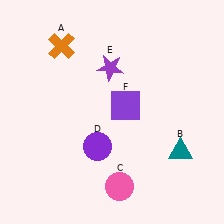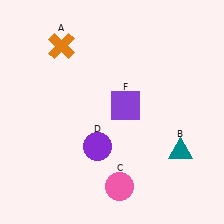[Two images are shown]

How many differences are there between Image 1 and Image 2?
There is 1 difference between the two images.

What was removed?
The purple star (E) was removed in Image 2.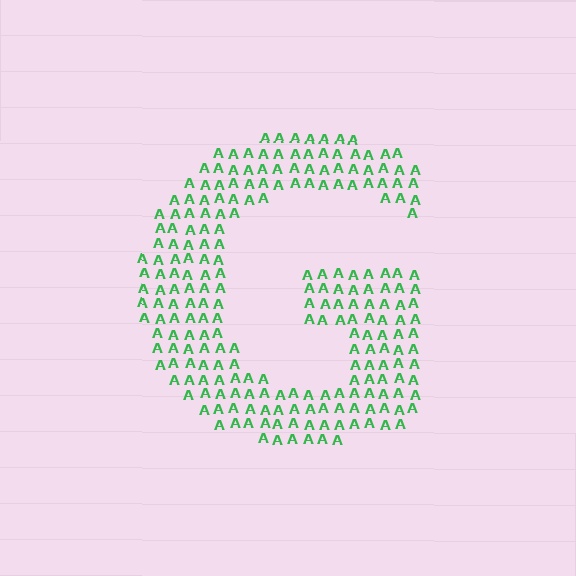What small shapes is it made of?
It is made of small letter A's.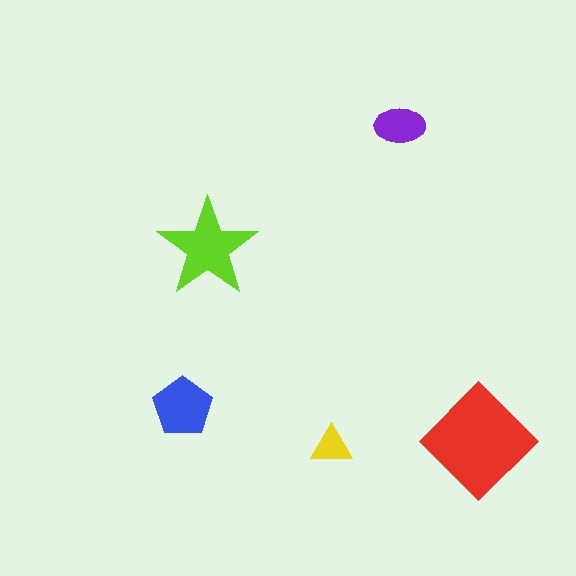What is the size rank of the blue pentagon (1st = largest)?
3rd.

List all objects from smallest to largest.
The yellow triangle, the purple ellipse, the blue pentagon, the lime star, the red diamond.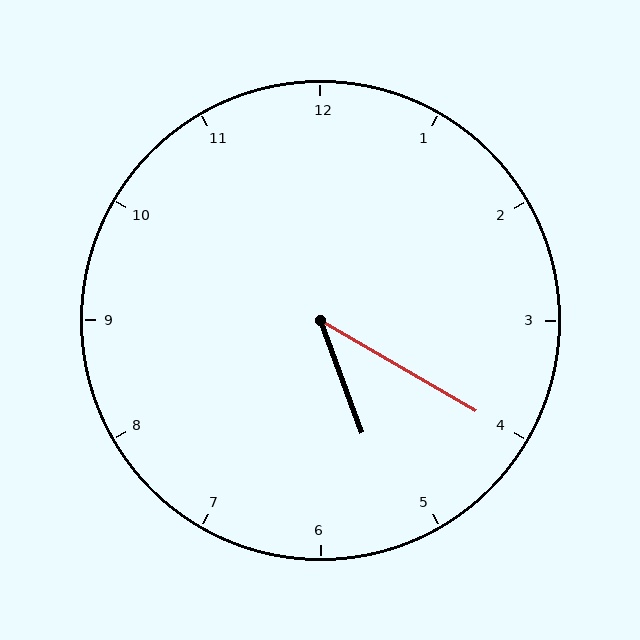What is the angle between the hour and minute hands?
Approximately 40 degrees.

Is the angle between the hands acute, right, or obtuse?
It is acute.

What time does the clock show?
5:20.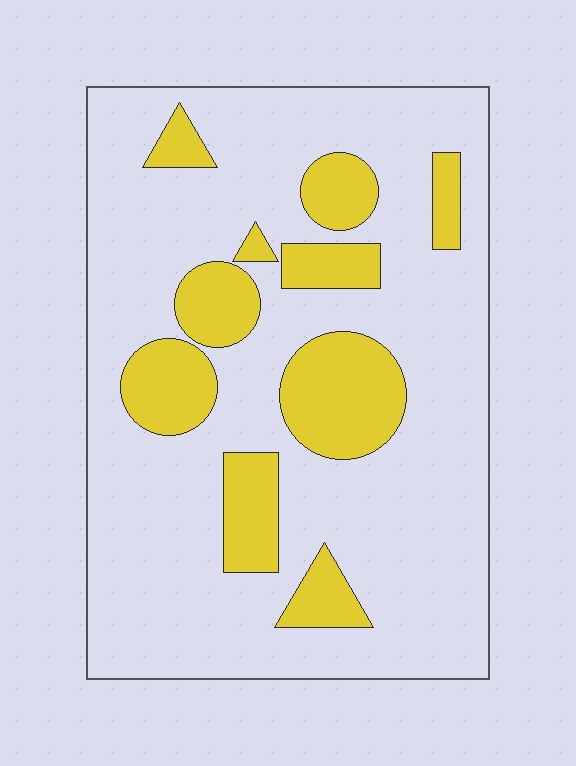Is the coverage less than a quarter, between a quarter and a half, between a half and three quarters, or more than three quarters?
Less than a quarter.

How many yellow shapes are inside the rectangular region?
10.